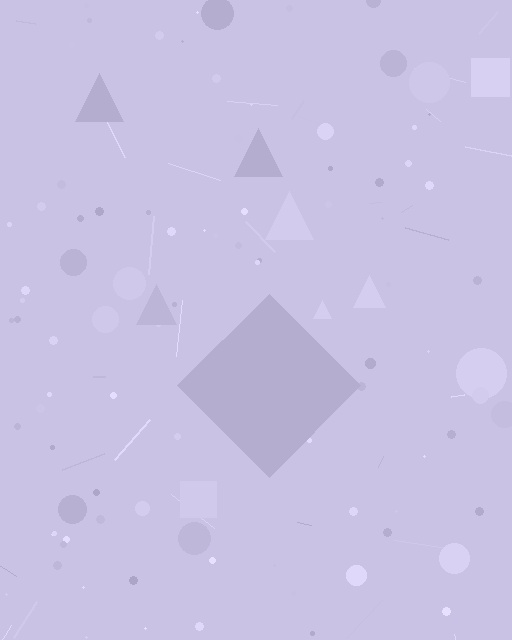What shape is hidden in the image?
A diamond is hidden in the image.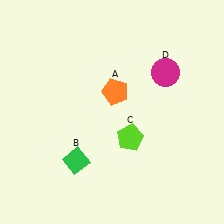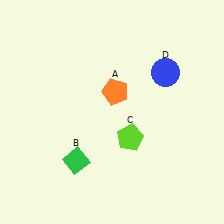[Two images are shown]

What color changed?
The circle (D) changed from magenta in Image 1 to blue in Image 2.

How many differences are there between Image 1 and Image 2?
There is 1 difference between the two images.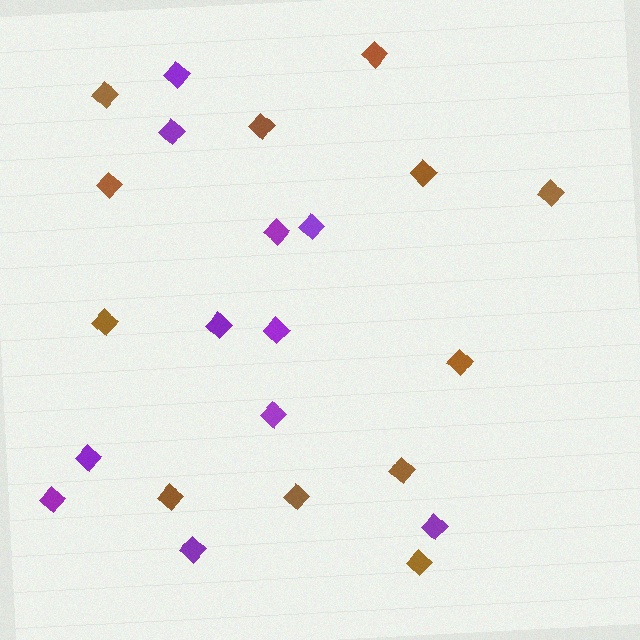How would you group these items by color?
There are 2 groups: one group of brown diamonds (12) and one group of purple diamonds (11).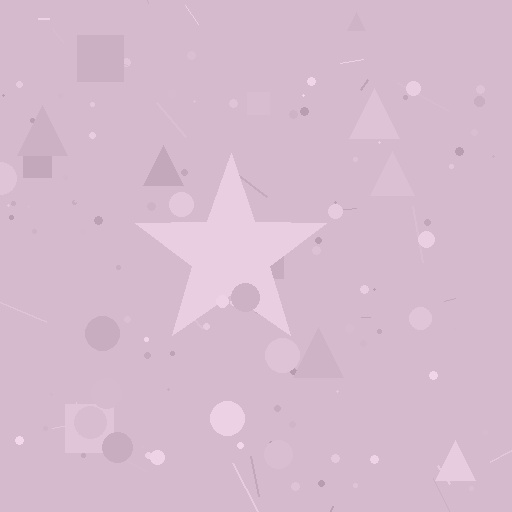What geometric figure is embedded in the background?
A star is embedded in the background.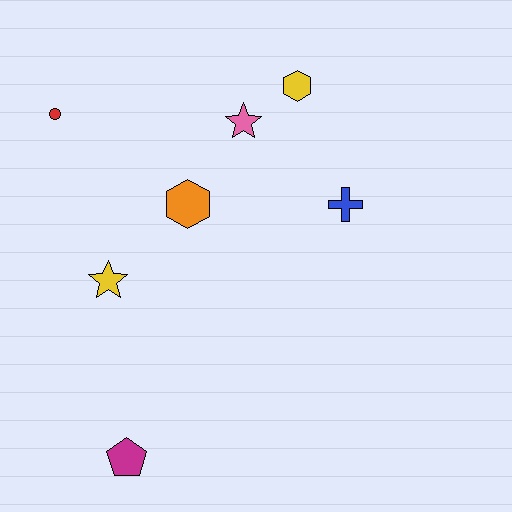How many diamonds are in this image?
There are no diamonds.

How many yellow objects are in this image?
There are 2 yellow objects.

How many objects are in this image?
There are 7 objects.